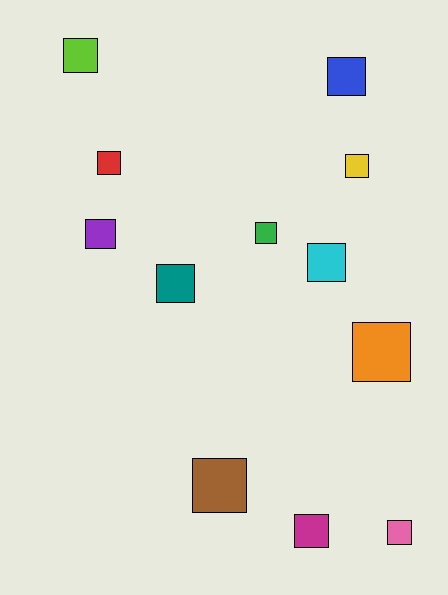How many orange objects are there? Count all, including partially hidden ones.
There is 1 orange object.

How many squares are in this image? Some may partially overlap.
There are 12 squares.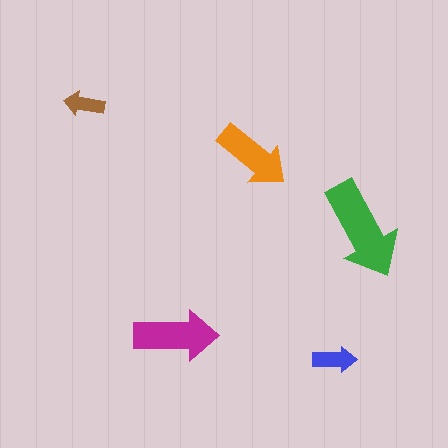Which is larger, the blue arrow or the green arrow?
The green one.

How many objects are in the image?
There are 5 objects in the image.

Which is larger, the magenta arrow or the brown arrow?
The magenta one.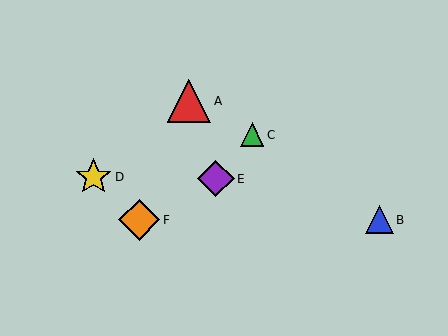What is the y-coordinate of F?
Object F is at y≈220.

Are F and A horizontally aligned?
No, F is at y≈220 and A is at y≈101.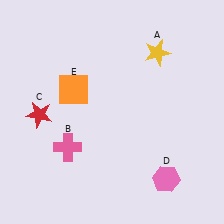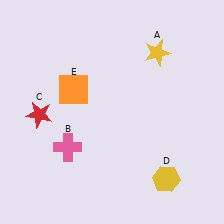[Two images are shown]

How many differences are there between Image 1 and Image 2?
There is 1 difference between the two images.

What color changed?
The hexagon (D) changed from pink in Image 1 to yellow in Image 2.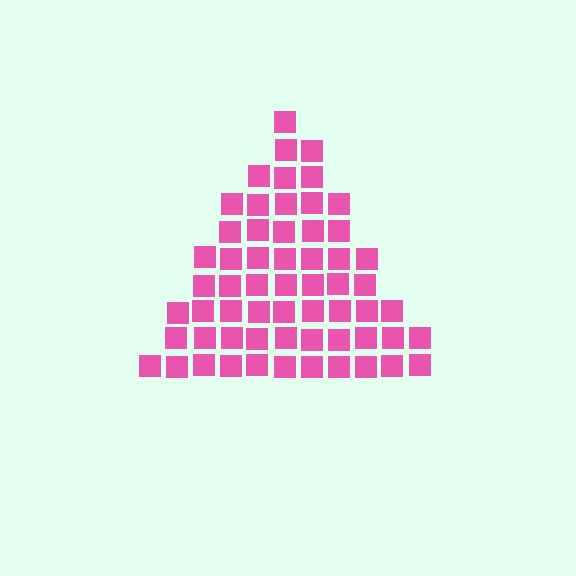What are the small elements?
The small elements are squares.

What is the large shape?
The large shape is a triangle.